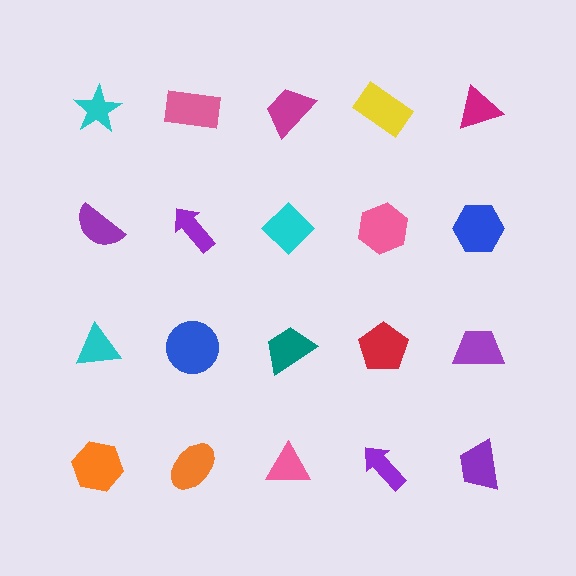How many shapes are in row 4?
5 shapes.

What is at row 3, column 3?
A teal trapezoid.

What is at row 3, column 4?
A red pentagon.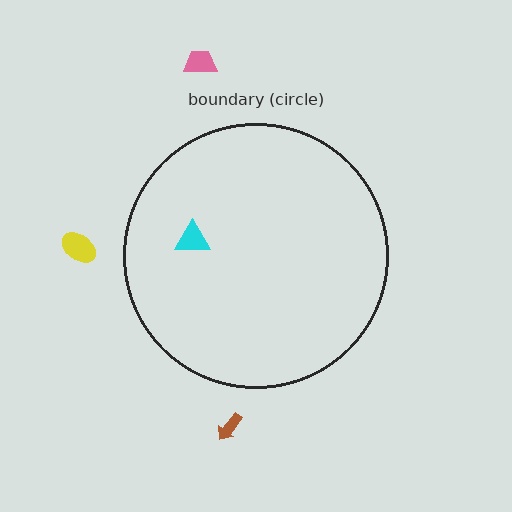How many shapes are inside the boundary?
1 inside, 3 outside.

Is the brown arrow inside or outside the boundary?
Outside.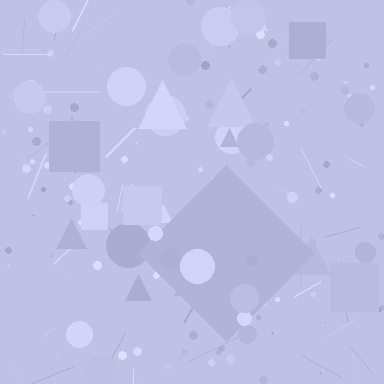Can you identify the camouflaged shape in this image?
The camouflaged shape is a diamond.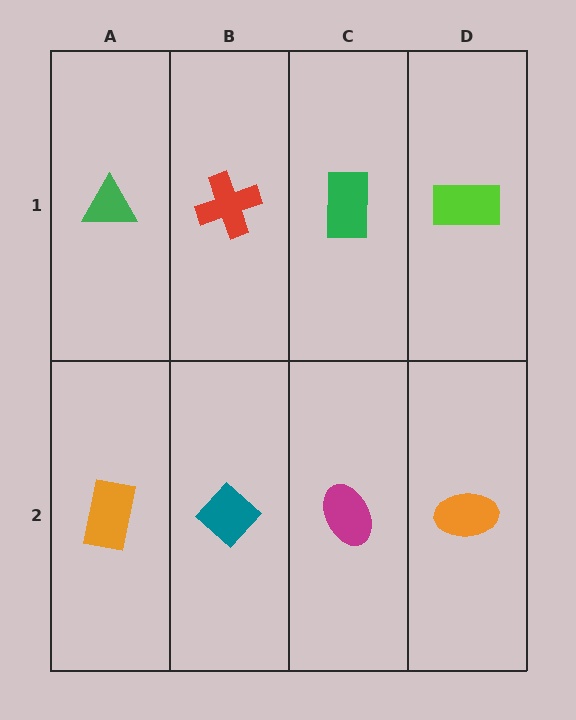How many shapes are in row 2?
4 shapes.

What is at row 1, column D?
A lime rectangle.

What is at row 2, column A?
An orange rectangle.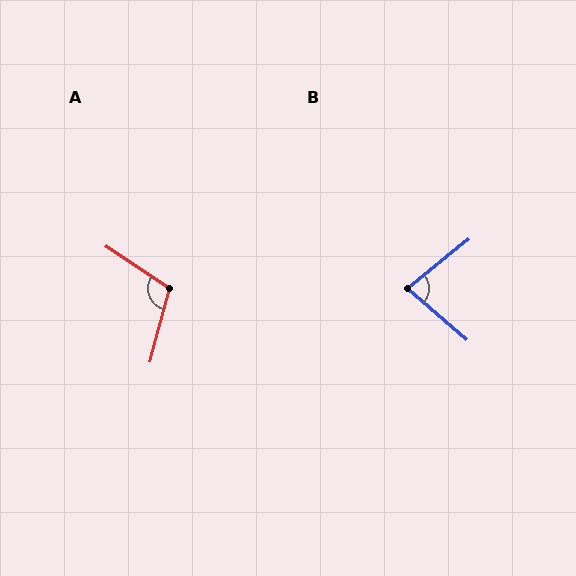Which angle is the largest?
A, at approximately 109 degrees.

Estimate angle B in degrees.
Approximately 80 degrees.